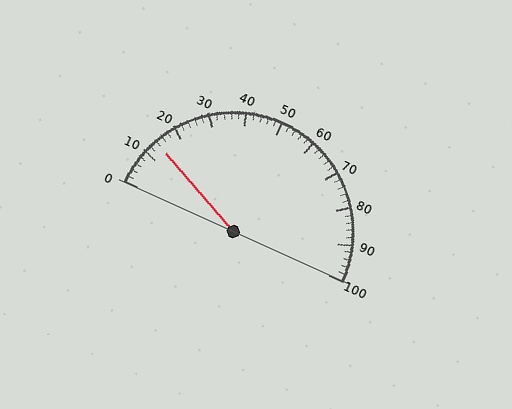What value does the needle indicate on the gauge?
The needle indicates approximately 14.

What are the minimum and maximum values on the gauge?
The gauge ranges from 0 to 100.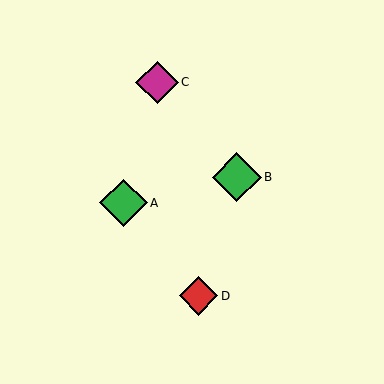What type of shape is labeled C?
Shape C is a magenta diamond.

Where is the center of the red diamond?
The center of the red diamond is at (198, 296).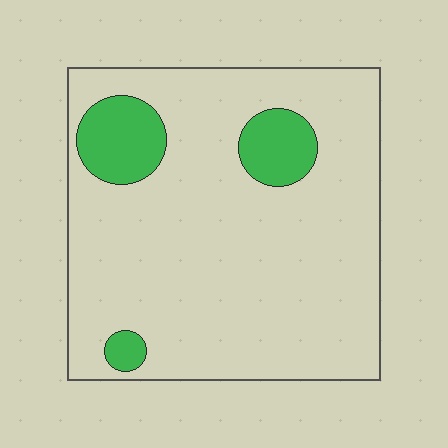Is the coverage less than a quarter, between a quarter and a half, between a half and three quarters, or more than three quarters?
Less than a quarter.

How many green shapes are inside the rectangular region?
3.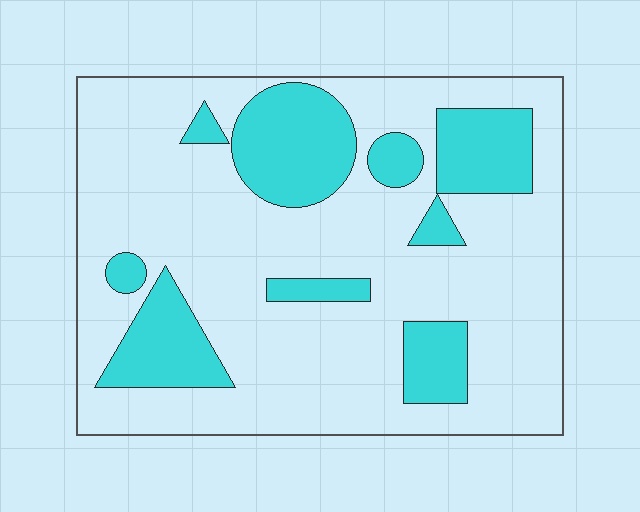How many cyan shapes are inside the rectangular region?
9.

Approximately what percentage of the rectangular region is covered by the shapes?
Approximately 25%.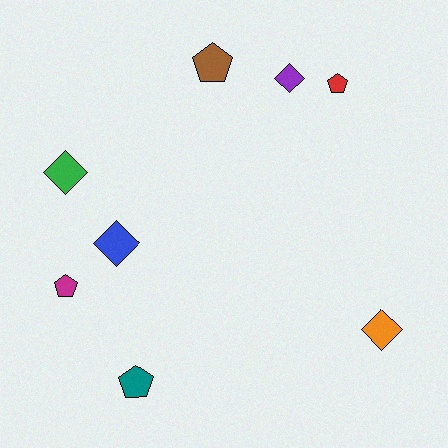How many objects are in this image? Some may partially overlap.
There are 8 objects.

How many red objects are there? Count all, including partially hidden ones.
There is 1 red object.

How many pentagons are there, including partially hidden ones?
There are 4 pentagons.